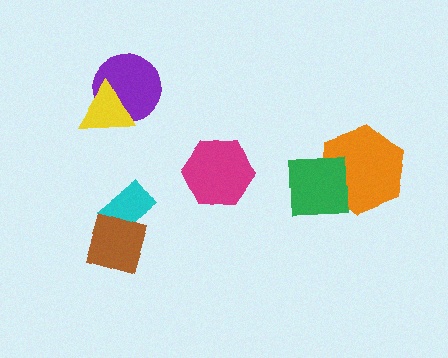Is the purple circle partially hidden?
Yes, it is partially covered by another shape.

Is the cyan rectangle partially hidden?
Yes, it is partially covered by another shape.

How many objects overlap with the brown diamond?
1 object overlaps with the brown diamond.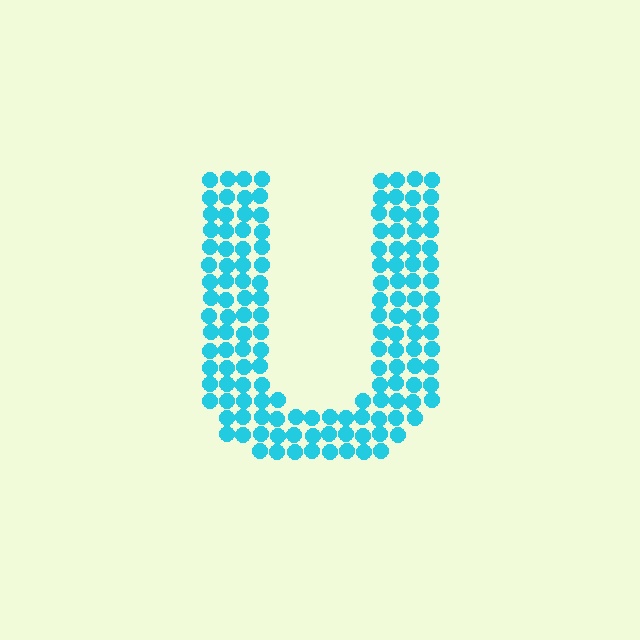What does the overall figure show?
The overall figure shows the letter U.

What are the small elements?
The small elements are circles.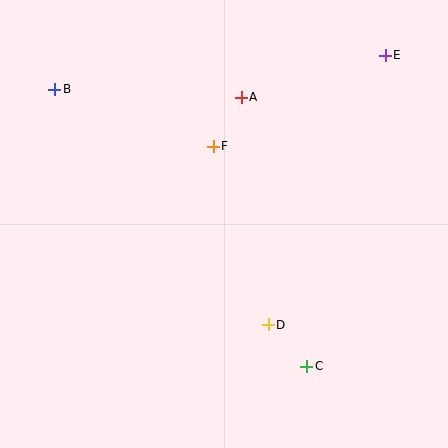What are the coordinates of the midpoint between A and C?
The midpoint between A and C is at (274, 232).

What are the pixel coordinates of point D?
Point D is at (268, 325).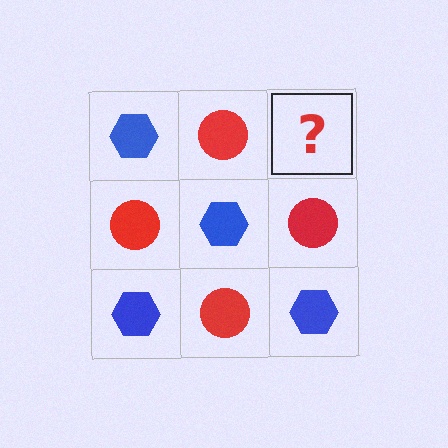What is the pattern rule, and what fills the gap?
The rule is that it alternates blue hexagon and red circle in a checkerboard pattern. The gap should be filled with a blue hexagon.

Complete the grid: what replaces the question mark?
The question mark should be replaced with a blue hexagon.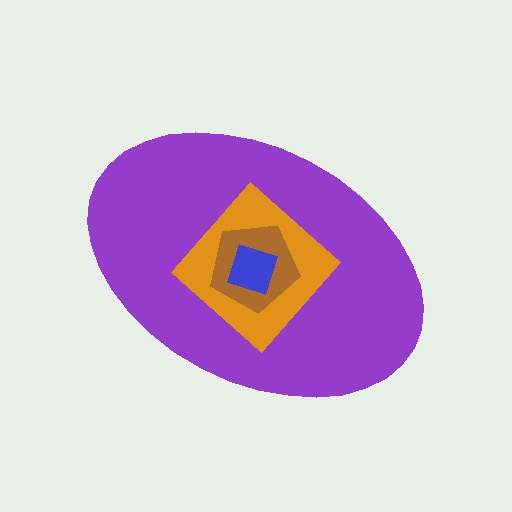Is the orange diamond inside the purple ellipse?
Yes.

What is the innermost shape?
The blue square.